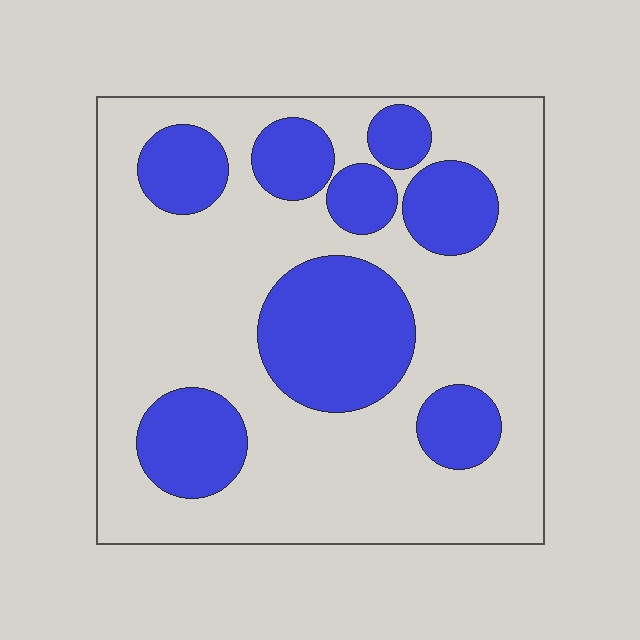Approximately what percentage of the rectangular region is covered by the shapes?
Approximately 30%.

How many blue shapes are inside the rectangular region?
8.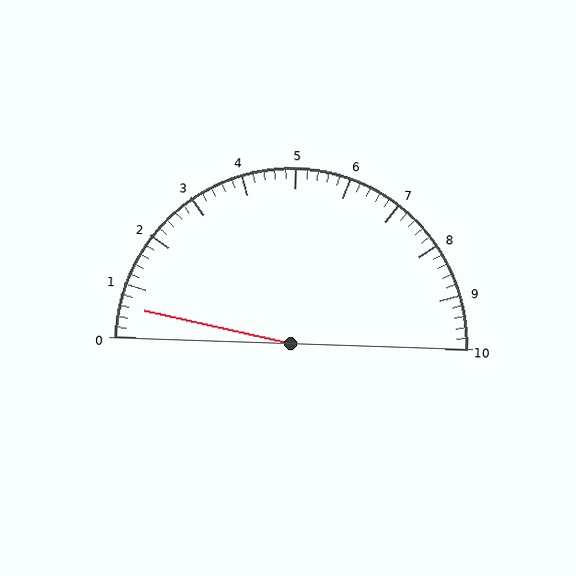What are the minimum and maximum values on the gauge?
The gauge ranges from 0 to 10.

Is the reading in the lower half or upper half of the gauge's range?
The reading is in the lower half of the range (0 to 10).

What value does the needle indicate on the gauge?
The needle indicates approximately 0.6.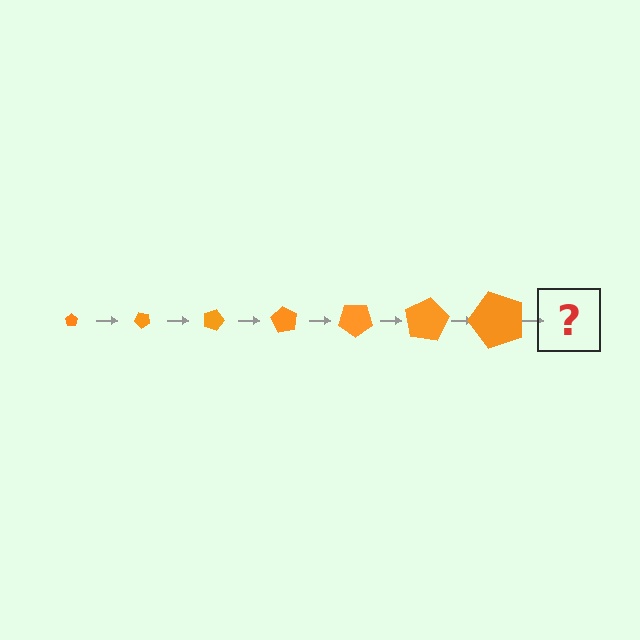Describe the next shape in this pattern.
It should be a pentagon, larger than the previous one and rotated 315 degrees from the start.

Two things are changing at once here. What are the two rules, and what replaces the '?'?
The two rules are that the pentagon grows larger each step and it rotates 45 degrees each step. The '?' should be a pentagon, larger than the previous one and rotated 315 degrees from the start.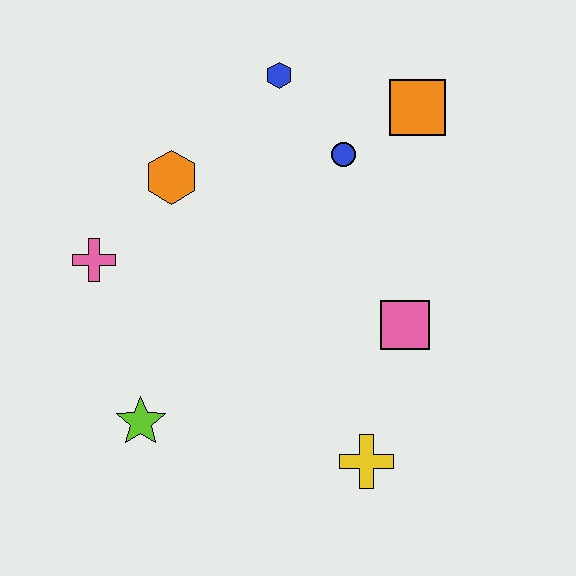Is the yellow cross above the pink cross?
No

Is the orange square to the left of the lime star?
No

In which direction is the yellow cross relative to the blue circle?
The yellow cross is below the blue circle.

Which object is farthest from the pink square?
The pink cross is farthest from the pink square.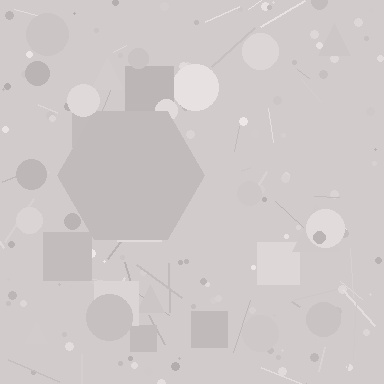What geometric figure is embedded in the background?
A hexagon is embedded in the background.